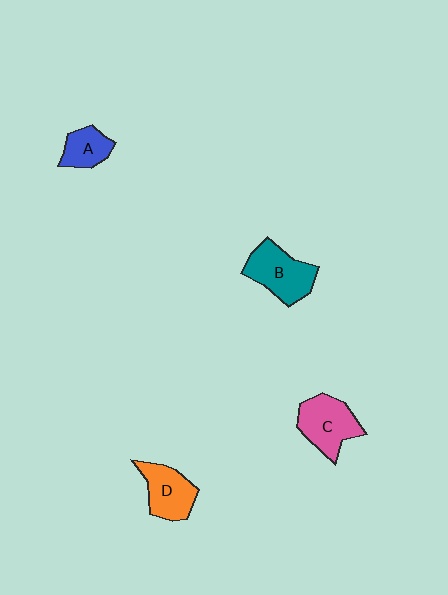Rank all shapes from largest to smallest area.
From largest to smallest: B (teal), C (pink), D (orange), A (blue).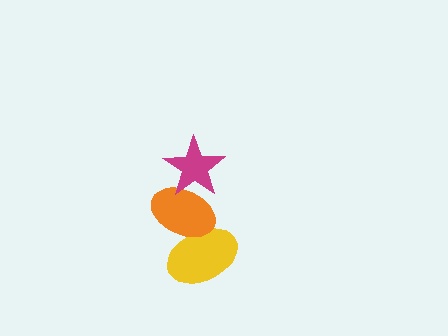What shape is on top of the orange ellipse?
The magenta star is on top of the orange ellipse.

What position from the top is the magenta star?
The magenta star is 1st from the top.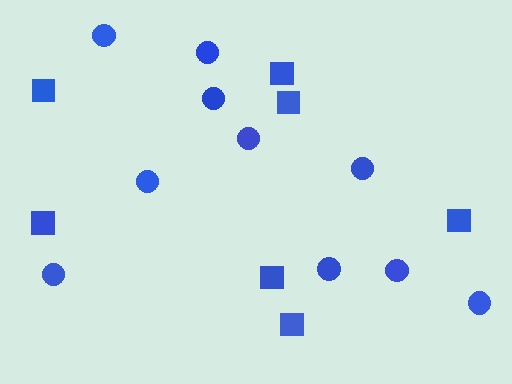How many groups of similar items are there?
There are 2 groups: one group of circles (10) and one group of squares (7).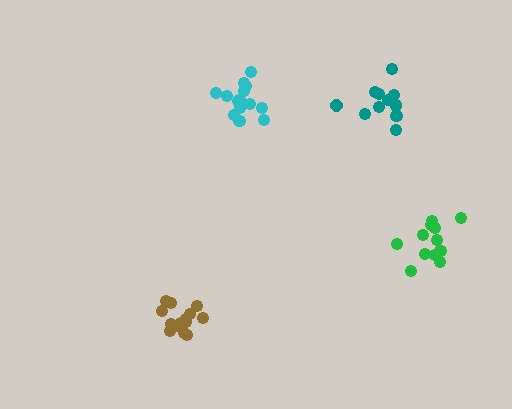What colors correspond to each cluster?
The clusters are colored: brown, green, teal, cyan.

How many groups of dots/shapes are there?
There are 4 groups.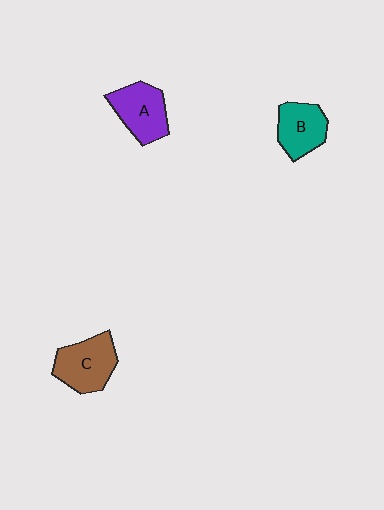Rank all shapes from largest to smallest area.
From largest to smallest: C (brown), A (purple), B (teal).